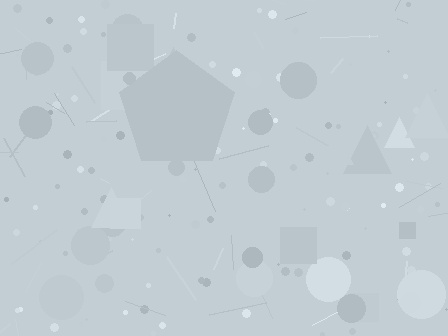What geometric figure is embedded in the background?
A pentagon is embedded in the background.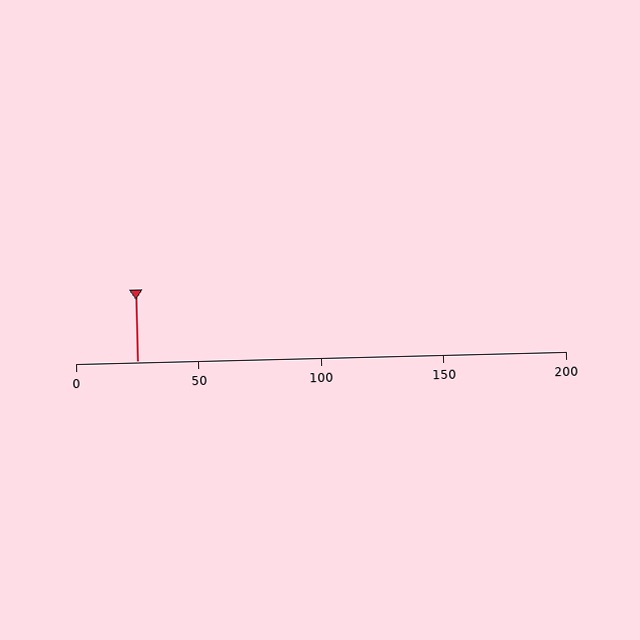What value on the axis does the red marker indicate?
The marker indicates approximately 25.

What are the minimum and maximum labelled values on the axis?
The axis runs from 0 to 200.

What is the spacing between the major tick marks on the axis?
The major ticks are spaced 50 apart.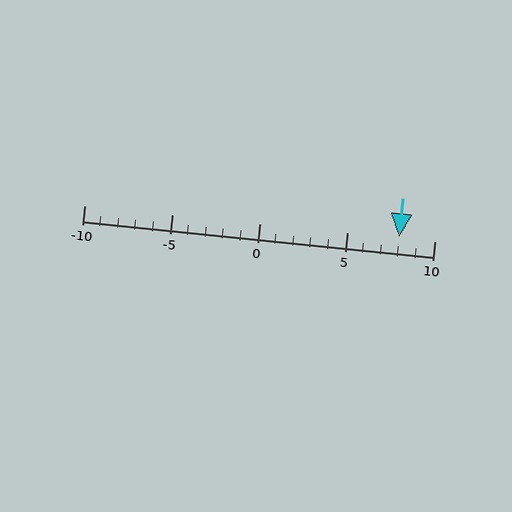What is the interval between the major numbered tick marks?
The major tick marks are spaced 5 units apart.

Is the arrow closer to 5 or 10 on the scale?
The arrow is closer to 10.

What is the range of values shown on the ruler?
The ruler shows values from -10 to 10.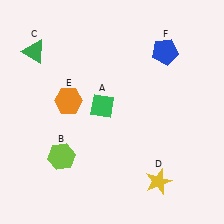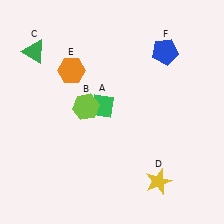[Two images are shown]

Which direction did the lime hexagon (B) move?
The lime hexagon (B) moved up.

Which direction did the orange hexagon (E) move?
The orange hexagon (E) moved up.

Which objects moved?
The objects that moved are: the lime hexagon (B), the orange hexagon (E).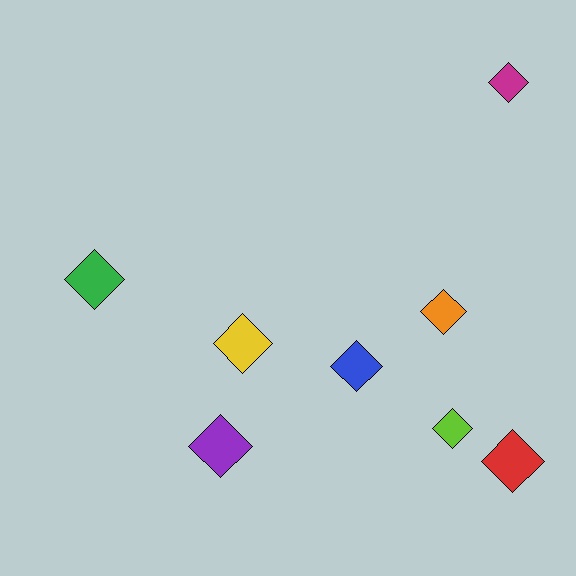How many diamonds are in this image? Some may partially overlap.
There are 8 diamonds.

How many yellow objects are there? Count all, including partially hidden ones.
There is 1 yellow object.